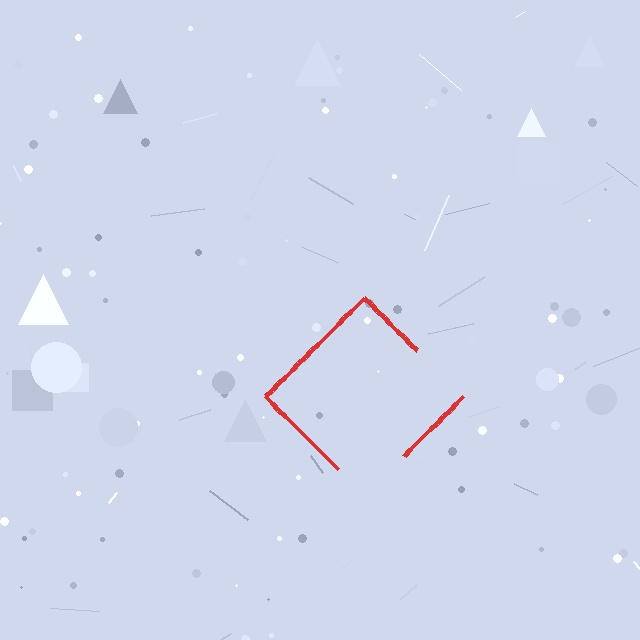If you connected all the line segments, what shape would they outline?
They would outline a diamond.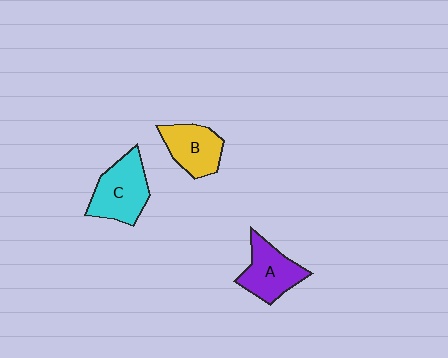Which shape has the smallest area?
Shape B (yellow).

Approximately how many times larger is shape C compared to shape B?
Approximately 1.2 times.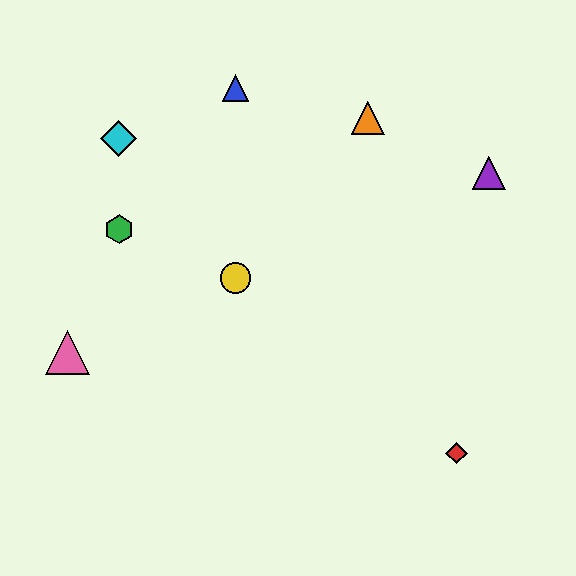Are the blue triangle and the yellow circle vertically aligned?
Yes, both are at x≈236.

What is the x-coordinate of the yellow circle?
The yellow circle is at x≈236.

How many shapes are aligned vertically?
2 shapes (the blue triangle, the yellow circle) are aligned vertically.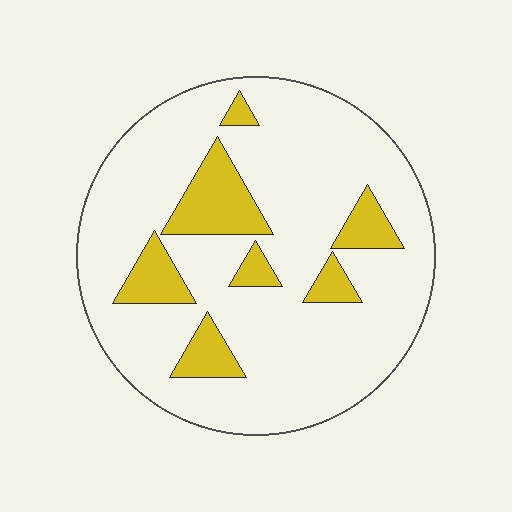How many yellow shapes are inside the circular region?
7.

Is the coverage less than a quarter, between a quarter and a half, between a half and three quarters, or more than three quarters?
Less than a quarter.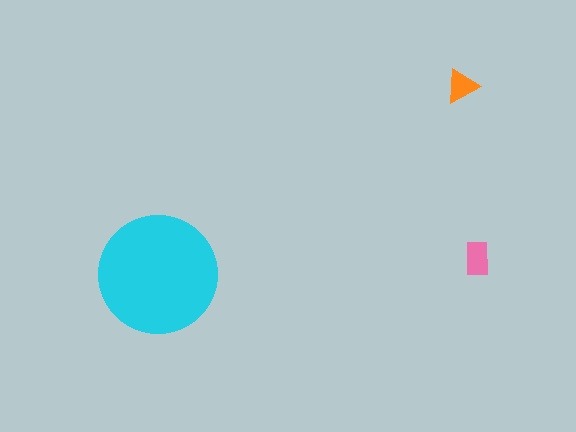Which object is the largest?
The cyan circle.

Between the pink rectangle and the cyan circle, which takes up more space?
The cyan circle.